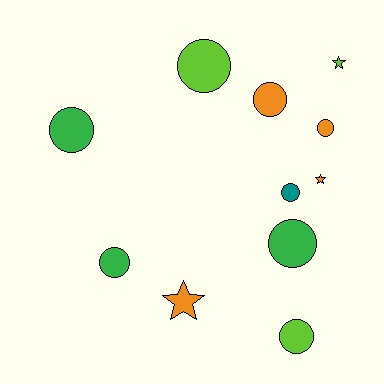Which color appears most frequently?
Orange, with 4 objects.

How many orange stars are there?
There are 2 orange stars.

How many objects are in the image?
There are 11 objects.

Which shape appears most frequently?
Circle, with 8 objects.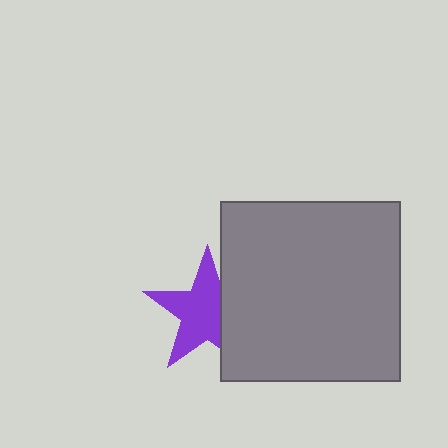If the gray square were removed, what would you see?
You would see the complete purple star.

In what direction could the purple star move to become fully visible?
The purple star could move left. That would shift it out from behind the gray square entirely.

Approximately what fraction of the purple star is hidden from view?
Roughly 31% of the purple star is hidden behind the gray square.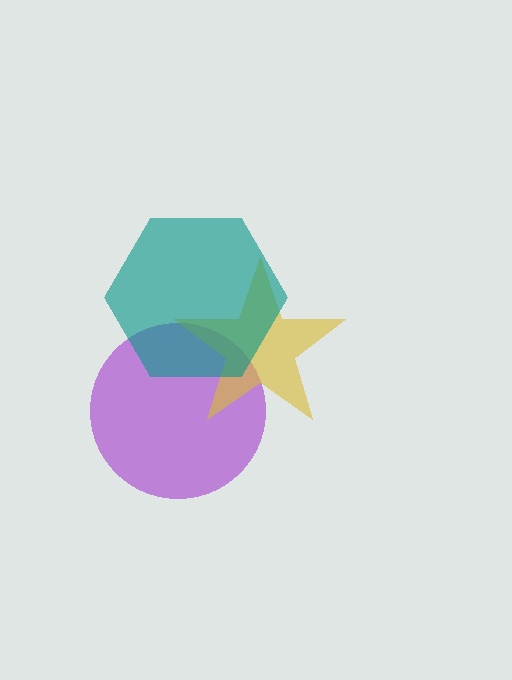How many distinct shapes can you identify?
There are 3 distinct shapes: a purple circle, a yellow star, a teal hexagon.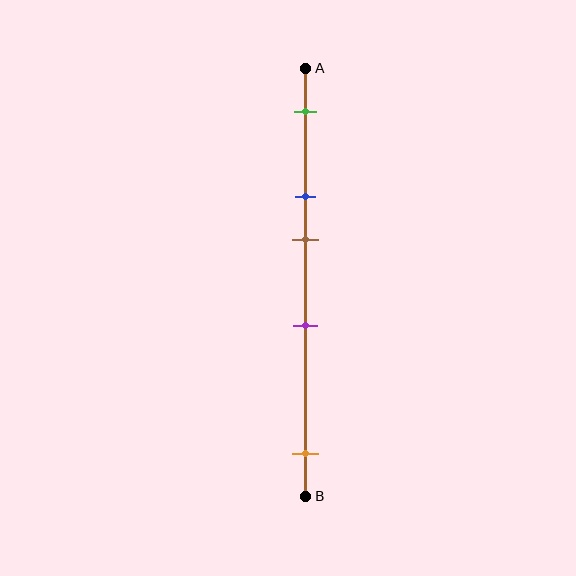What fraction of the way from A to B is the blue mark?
The blue mark is approximately 30% (0.3) of the way from A to B.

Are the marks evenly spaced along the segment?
No, the marks are not evenly spaced.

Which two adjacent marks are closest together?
The blue and brown marks are the closest adjacent pair.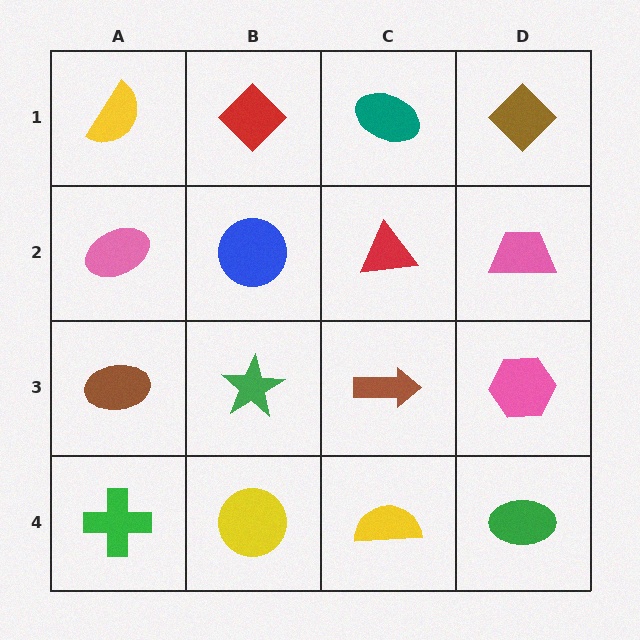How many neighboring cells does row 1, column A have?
2.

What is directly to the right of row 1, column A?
A red diamond.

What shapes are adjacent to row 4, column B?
A green star (row 3, column B), a green cross (row 4, column A), a yellow semicircle (row 4, column C).